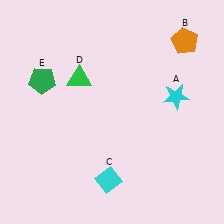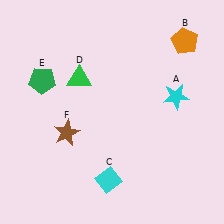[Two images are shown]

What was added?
A brown star (F) was added in Image 2.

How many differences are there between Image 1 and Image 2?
There is 1 difference between the two images.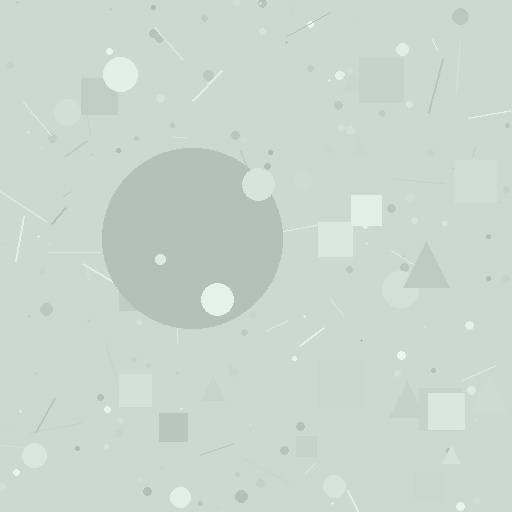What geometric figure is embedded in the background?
A circle is embedded in the background.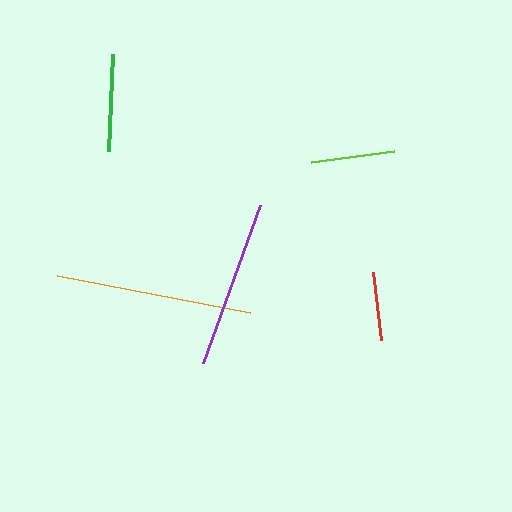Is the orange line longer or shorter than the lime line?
The orange line is longer than the lime line.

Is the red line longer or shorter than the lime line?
The lime line is longer than the red line.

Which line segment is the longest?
The orange line is the longest at approximately 196 pixels.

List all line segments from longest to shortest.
From longest to shortest: orange, purple, green, lime, red.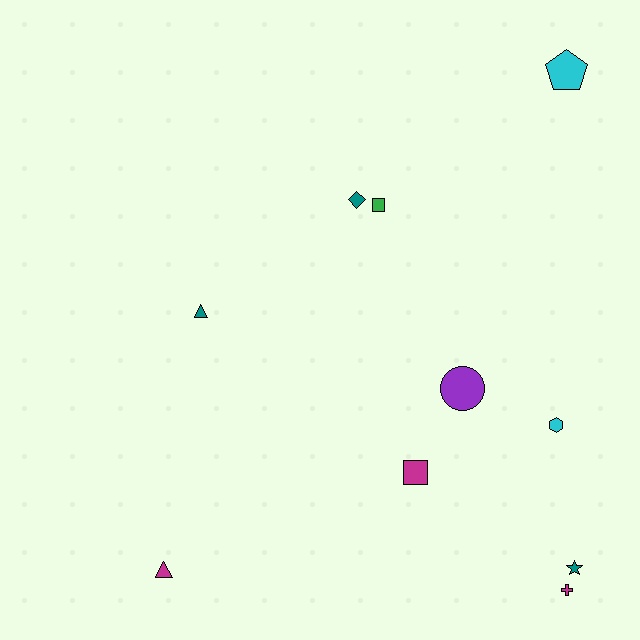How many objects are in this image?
There are 10 objects.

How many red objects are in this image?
There are no red objects.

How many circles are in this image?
There is 1 circle.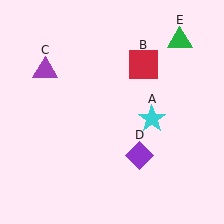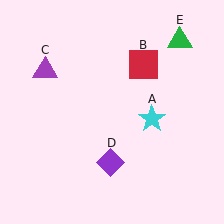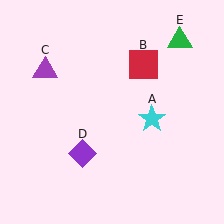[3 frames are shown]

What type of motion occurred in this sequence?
The purple diamond (object D) rotated clockwise around the center of the scene.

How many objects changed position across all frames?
1 object changed position: purple diamond (object D).